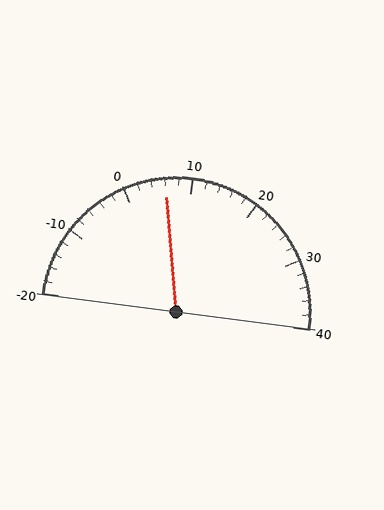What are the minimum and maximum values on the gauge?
The gauge ranges from -20 to 40.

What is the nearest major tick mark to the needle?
The nearest major tick mark is 10.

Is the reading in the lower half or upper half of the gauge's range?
The reading is in the lower half of the range (-20 to 40).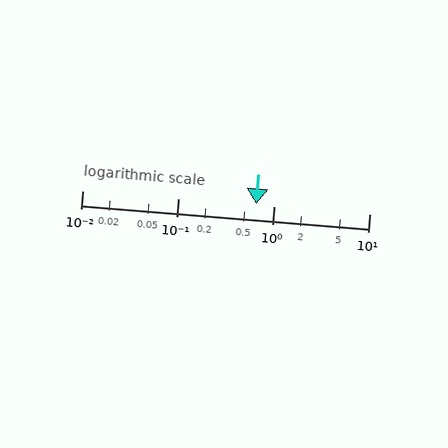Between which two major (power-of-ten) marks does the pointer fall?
The pointer is between 0.1 and 1.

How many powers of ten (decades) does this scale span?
The scale spans 3 decades, from 0.01 to 10.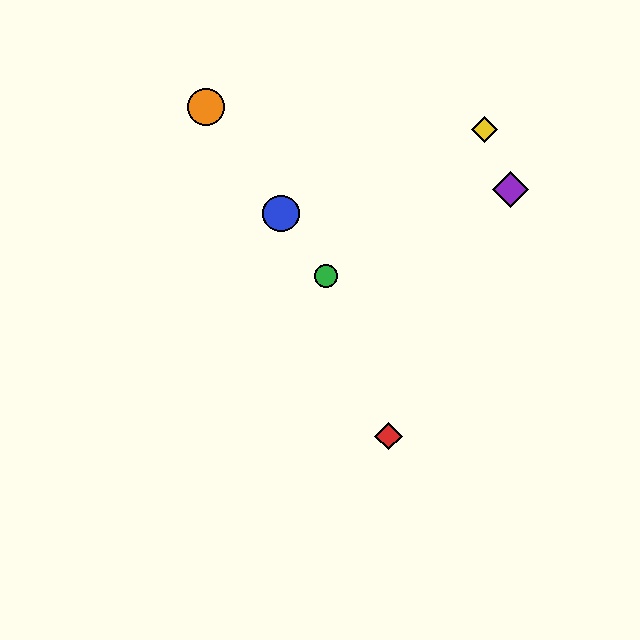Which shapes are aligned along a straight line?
The blue circle, the green circle, the orange circle are aligned along a straight line.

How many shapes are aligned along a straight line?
3 shapes (the blue circle, the green circle, the orange circle) are aligned along a straight line.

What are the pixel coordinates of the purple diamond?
The purple diamond is at (511, 190).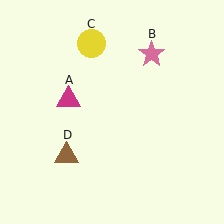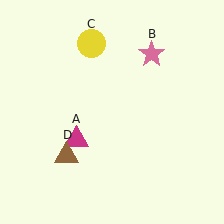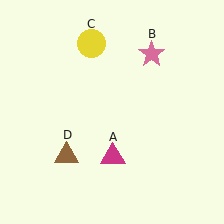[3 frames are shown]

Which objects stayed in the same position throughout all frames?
Pink star (object B) and yellow circle (object C) and brown triangle (object D) remained stationary.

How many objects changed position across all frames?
1 object changed position: magenta triangle (object A).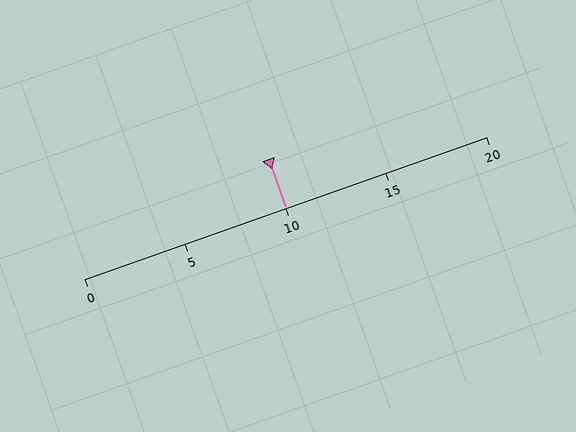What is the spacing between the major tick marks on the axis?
The major ticks are spaced 5 apart.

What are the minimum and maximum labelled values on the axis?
The axis runs from 0 to 20.